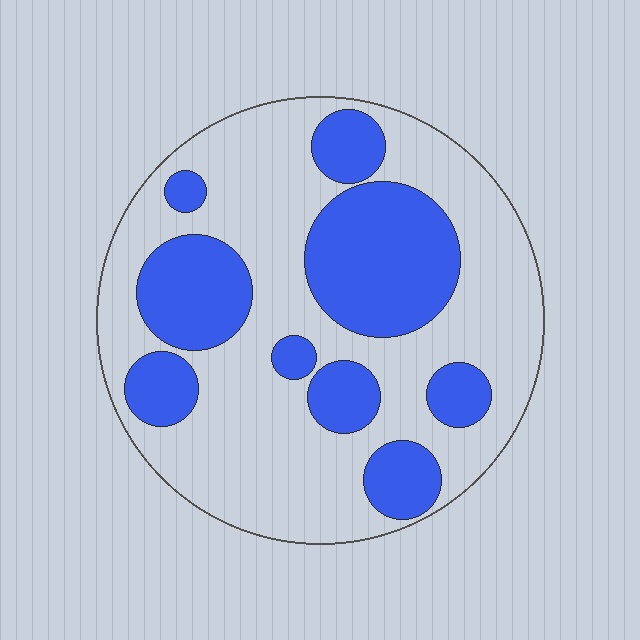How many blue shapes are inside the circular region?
9.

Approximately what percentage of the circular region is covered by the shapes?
Approximately 35%.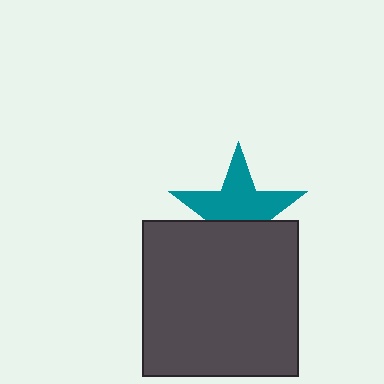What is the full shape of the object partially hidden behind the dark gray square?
The partially hidden object is a teal star.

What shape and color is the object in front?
The object in front is a dark gray square.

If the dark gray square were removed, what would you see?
You would see the complete teal star.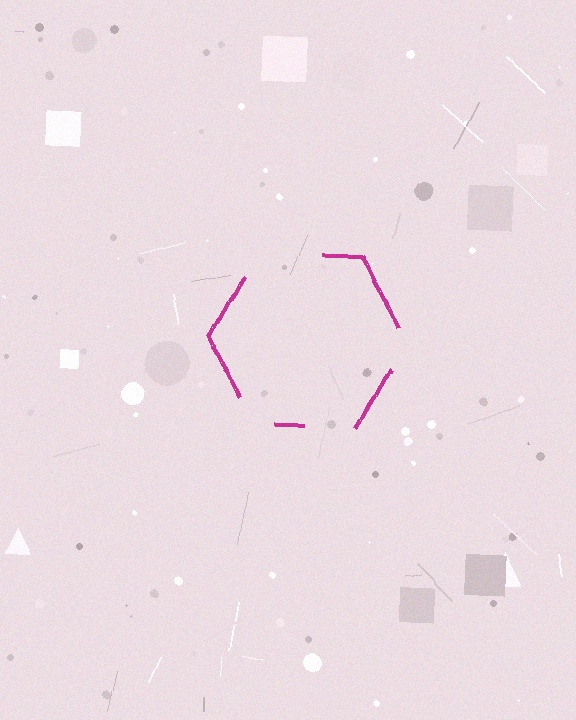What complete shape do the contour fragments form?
The contour fragments form a hexagon.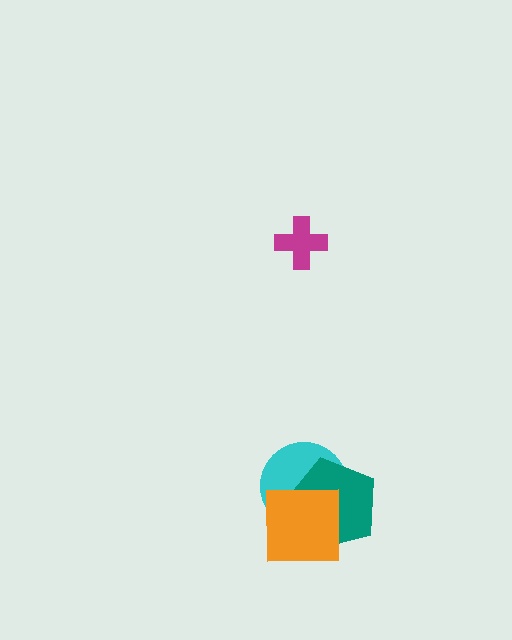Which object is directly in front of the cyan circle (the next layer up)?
The teal pentagon is directly in front of the cyan circle.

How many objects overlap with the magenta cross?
0 objects overlap with the magenta cross.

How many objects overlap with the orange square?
2 objects overlap with the orange square.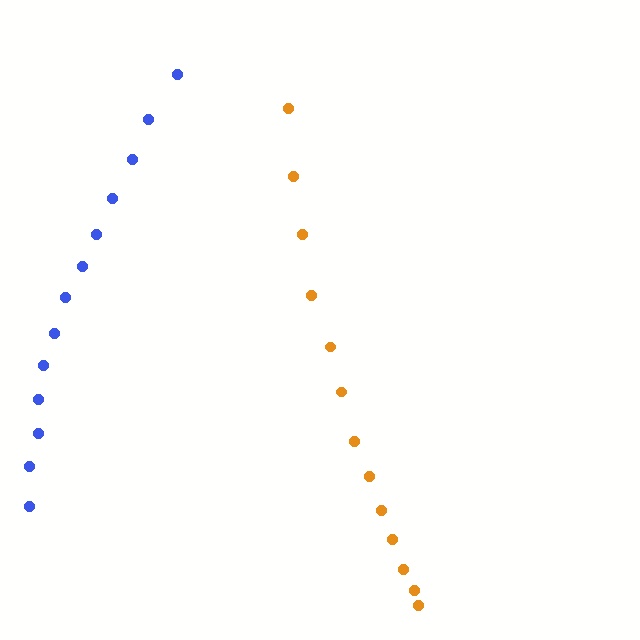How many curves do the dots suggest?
There are 2 distinct paths.